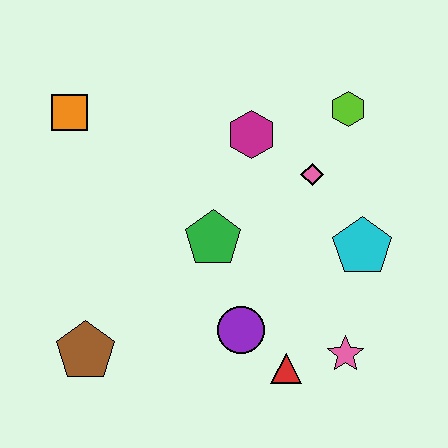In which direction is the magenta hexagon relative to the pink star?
The magenta hexagon is above the pink star.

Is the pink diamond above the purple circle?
Yes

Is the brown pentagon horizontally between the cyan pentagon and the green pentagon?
No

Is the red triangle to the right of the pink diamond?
No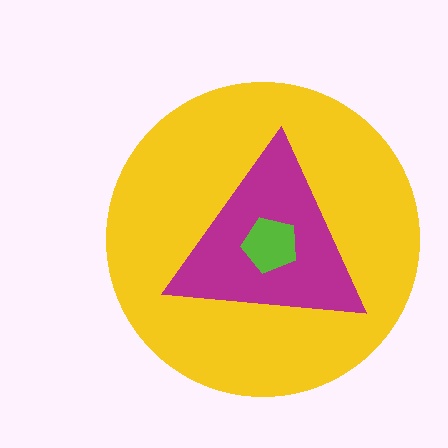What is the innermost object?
The lime pentagon.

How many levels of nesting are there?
3.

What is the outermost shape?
The yellow circle.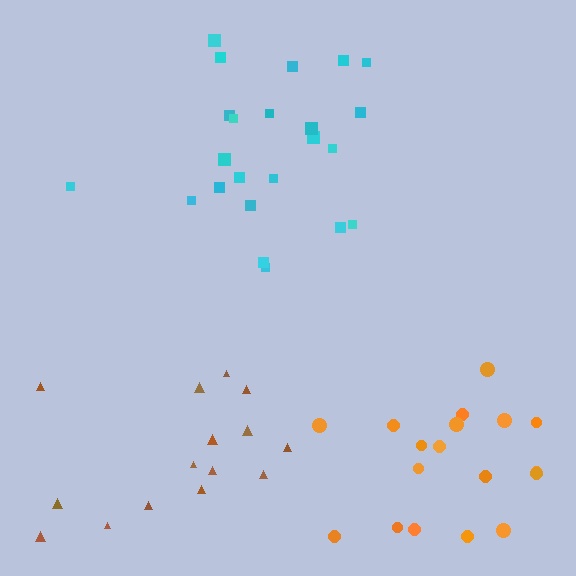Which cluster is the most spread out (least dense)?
Orange.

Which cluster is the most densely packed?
Cyan.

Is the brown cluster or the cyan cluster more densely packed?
Cyan.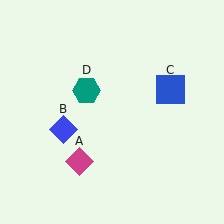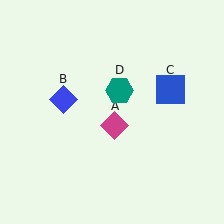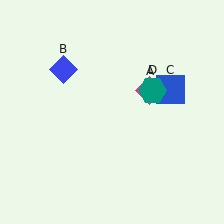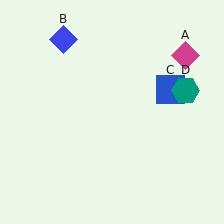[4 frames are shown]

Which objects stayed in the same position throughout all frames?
Blue square (object C) remained stationary.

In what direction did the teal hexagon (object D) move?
The teal hexagon (object D) moved right.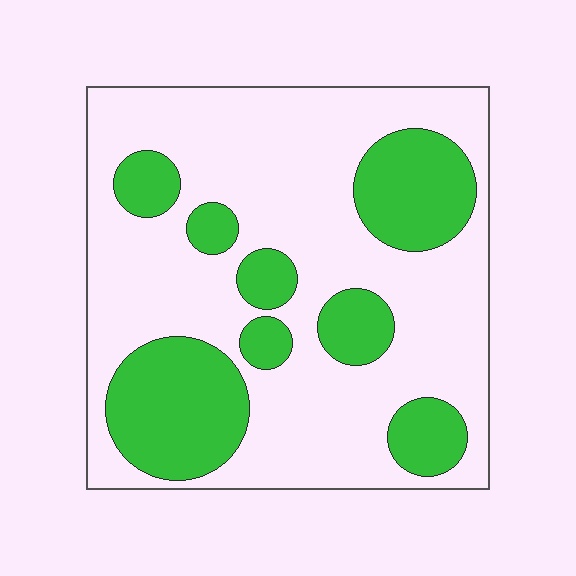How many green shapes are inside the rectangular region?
8.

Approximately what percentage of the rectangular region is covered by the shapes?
Approximately 30%.